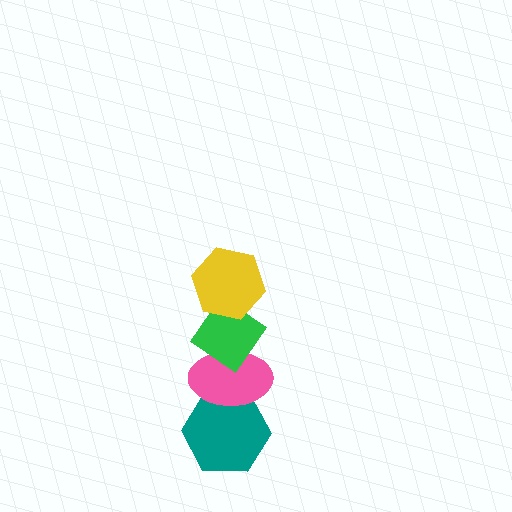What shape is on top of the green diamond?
The yellow hexagon is on top of the green diamond.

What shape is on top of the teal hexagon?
The pink ellipse is on top of the teal hexagon.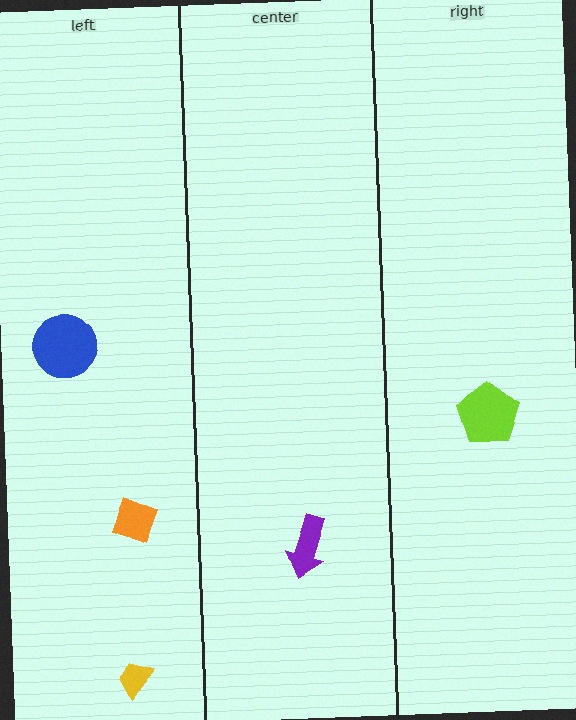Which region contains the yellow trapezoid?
The left region.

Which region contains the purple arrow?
The center region.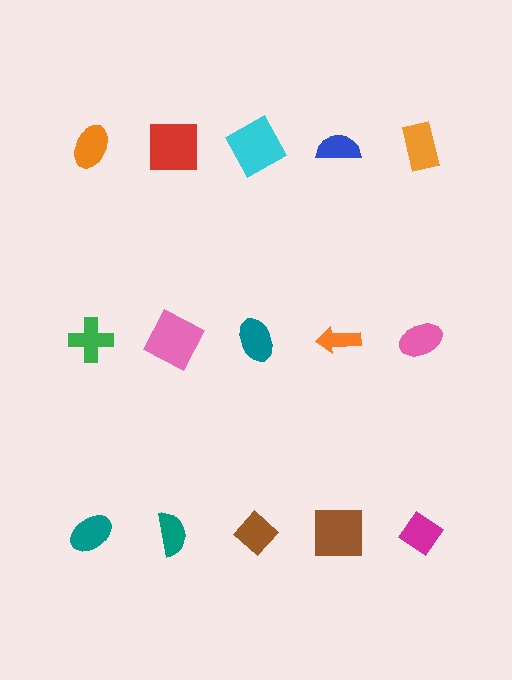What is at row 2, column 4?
An orange arrow.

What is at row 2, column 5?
A pink ellipse.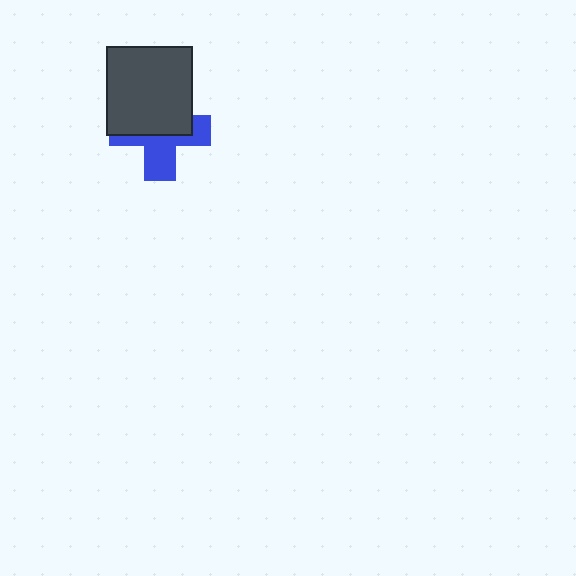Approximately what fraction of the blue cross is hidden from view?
Roughly 53% of the blue cross is hidden behind the dark gray rectangle.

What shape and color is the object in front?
The object in front is a dark gray rectangle.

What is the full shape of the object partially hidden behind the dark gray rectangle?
The partially hidden object is a blue cross.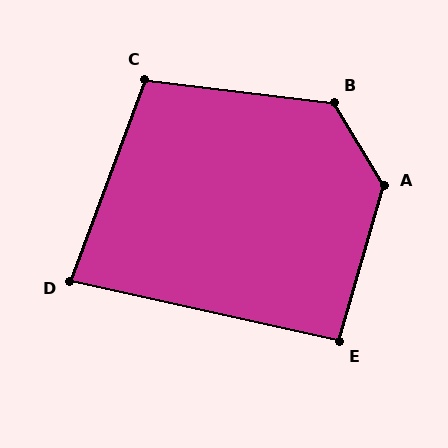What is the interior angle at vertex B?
Approximately 127 degrees (obtuse).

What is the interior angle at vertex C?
Approximately 104 degrees (obtuse).